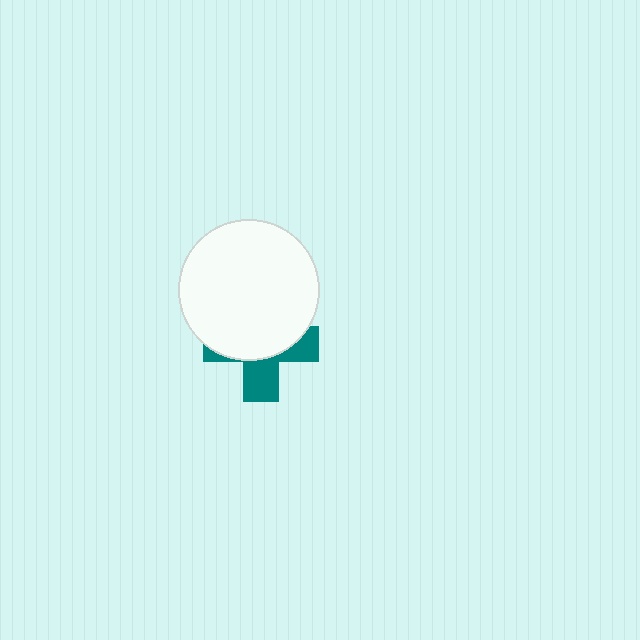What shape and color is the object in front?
The object in front is a white circle.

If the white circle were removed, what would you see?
You would see the complete teal cross.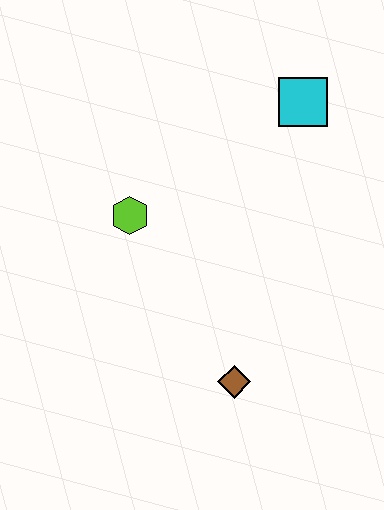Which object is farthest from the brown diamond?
The cyan square is farthest from the brown diamond.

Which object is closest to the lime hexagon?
The brown diamond is closest to the lime hexagon.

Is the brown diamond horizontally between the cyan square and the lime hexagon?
Yes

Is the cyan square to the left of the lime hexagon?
No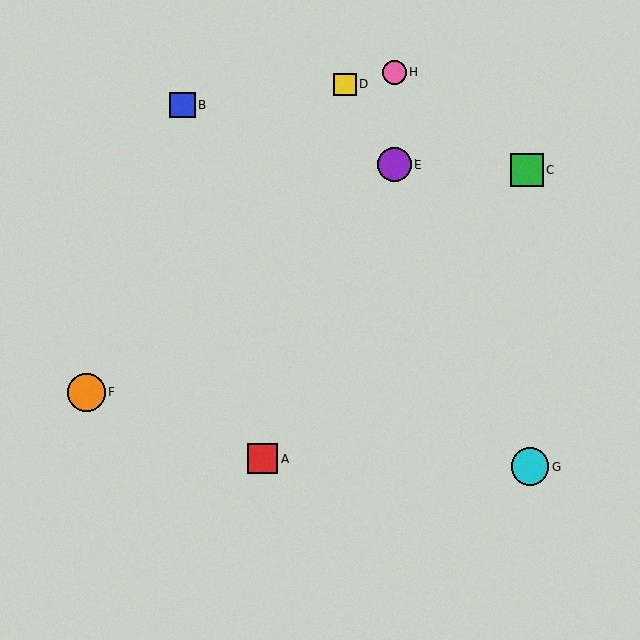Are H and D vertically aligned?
No, H is at x≈394 and D is at x≈345.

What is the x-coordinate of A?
Object A is at x≈263.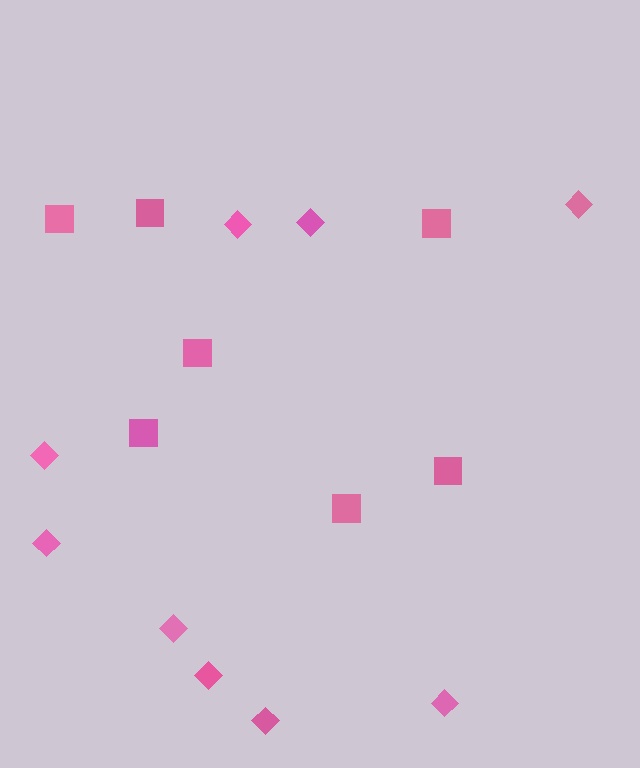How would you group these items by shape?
There are 2 groups: one group of squares (7) and one group of diamonds (9).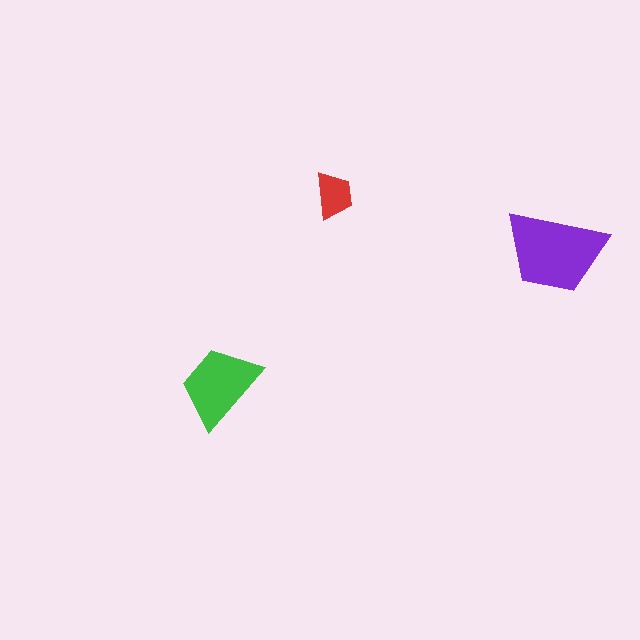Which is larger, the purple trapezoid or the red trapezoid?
The purple one.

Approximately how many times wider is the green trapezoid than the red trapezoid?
About 2 times wider.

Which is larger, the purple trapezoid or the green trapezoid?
The purple one.